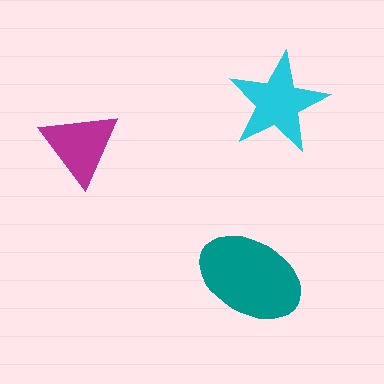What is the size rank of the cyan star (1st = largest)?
2nd.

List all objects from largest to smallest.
The teal ellipse, the cyan star, the magenta triangle.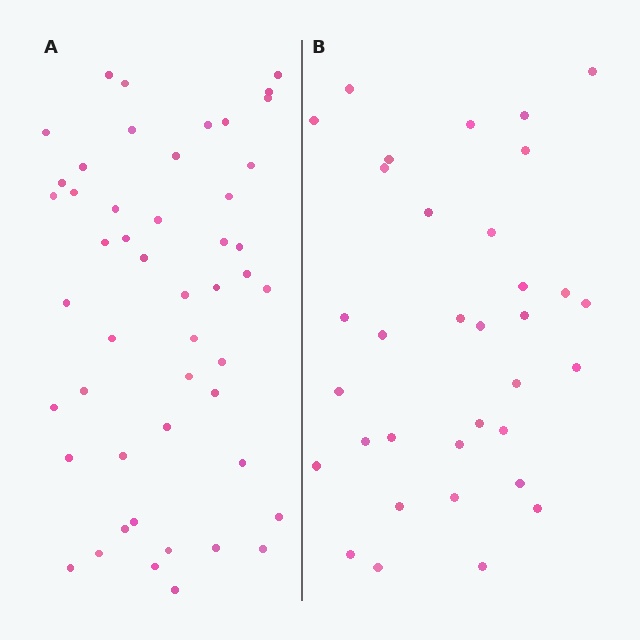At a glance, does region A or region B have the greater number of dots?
Region A (the left region) has more dots.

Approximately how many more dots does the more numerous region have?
Region A has approximately 15 more dots than region B.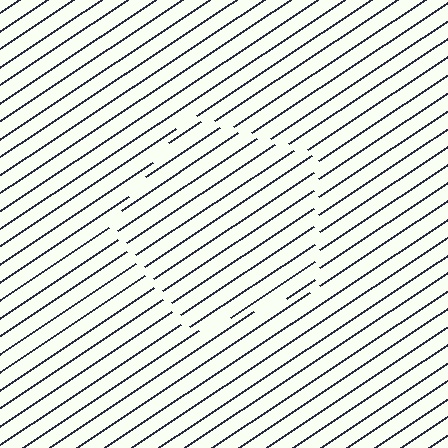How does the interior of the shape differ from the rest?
The interior of the shape contains the same grating, shifted by half a period — the contour is defined by the phase discontinuity where line-ends from the inner and outer gratings abut.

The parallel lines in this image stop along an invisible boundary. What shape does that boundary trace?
An illusory pentagon. The interior of the shape contains the same grating, shifted by half a period — the contour is defined by the phase discontinuity where line-ends from the inner and outer gratings abut.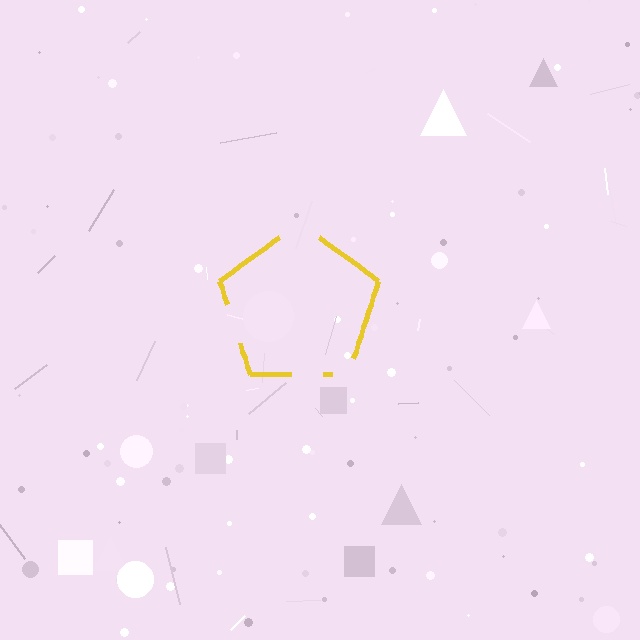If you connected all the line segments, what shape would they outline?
They would outline a pentagon.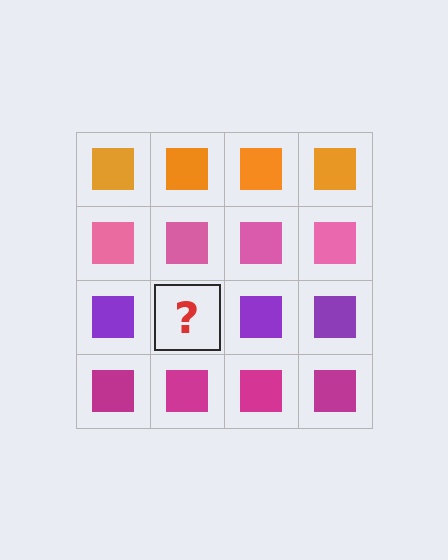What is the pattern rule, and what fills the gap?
The rule is that each row has a consistent color. The gap should be filled with a purple square.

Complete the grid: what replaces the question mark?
The question mark should be replaced with a purple square.